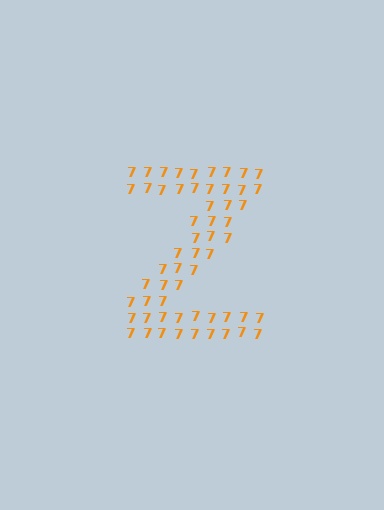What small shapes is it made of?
It is made of small digit 7's.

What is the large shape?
The large shape is the letter Z.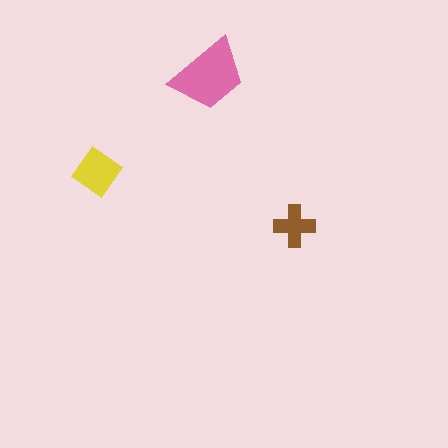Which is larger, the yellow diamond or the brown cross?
The yellow diamond.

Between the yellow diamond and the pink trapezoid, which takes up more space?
The pink trapezoid.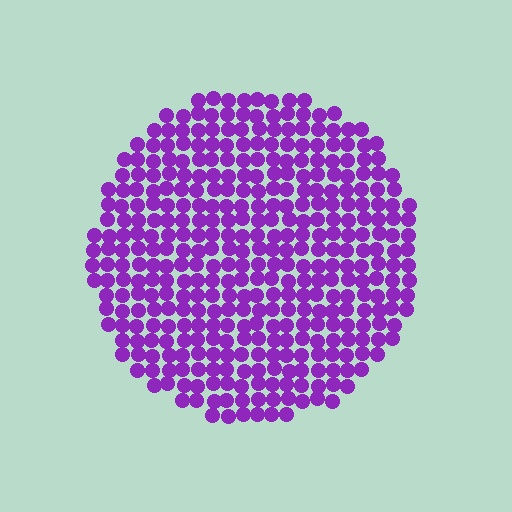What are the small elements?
The small elements are circles.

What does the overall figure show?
The overall figure shows a circle.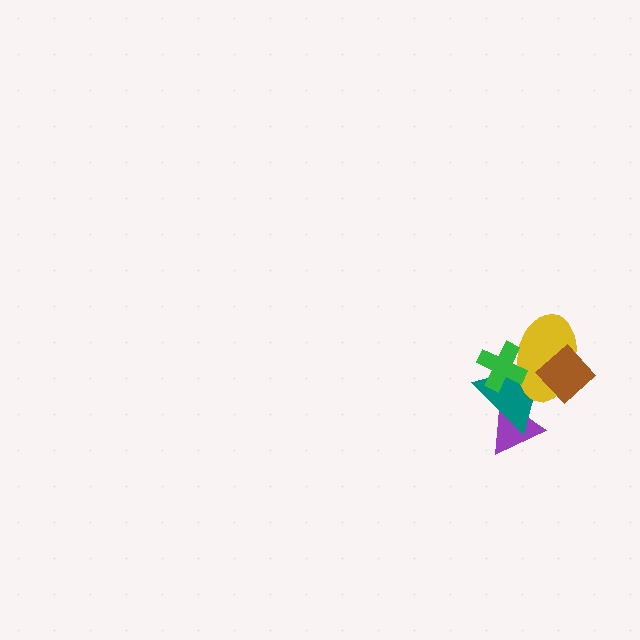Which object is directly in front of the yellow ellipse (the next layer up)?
The brown diamond is directly in front of the yellow ellipse.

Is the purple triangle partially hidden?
Yes, it is partially covered by another shape.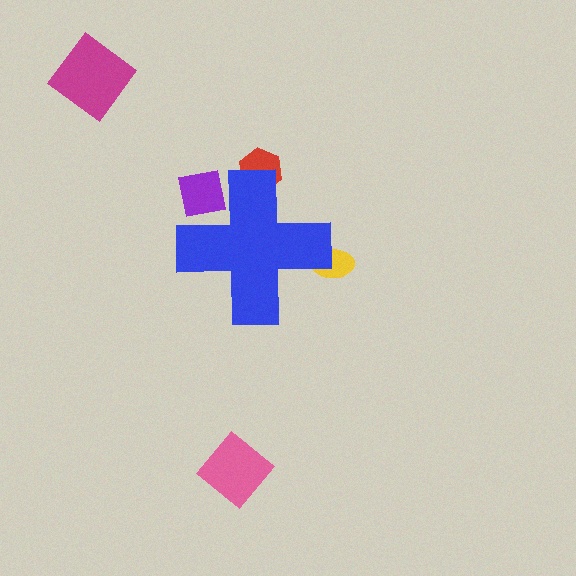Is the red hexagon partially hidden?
Yes, the red hexagon is partially hidden behind the blue cross.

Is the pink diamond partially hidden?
No, the pink diamond is fully visible.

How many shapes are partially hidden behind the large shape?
3 shapes are partially hidden.